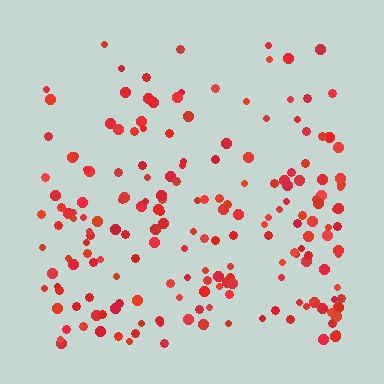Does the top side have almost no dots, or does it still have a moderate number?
Still a moderate number, just noticeably fewer than the bottom.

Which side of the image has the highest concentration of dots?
The bottom.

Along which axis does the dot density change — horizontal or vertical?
Vertical.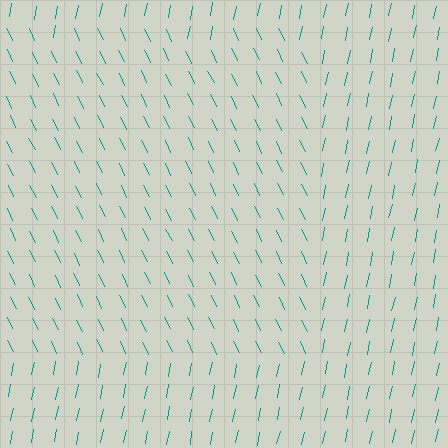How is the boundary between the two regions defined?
The boundary is defined purely by a change in line orientation (approximately 38 degrees difference). All lines are the same color and thickness.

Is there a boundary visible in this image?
Yes, there is a texture boundary formed by a change in line orientation.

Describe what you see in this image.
The image is filled with small teal line segments. A rectangle region in the image has lines oriented differently from the surrounding lines, creating a visible texture boundary.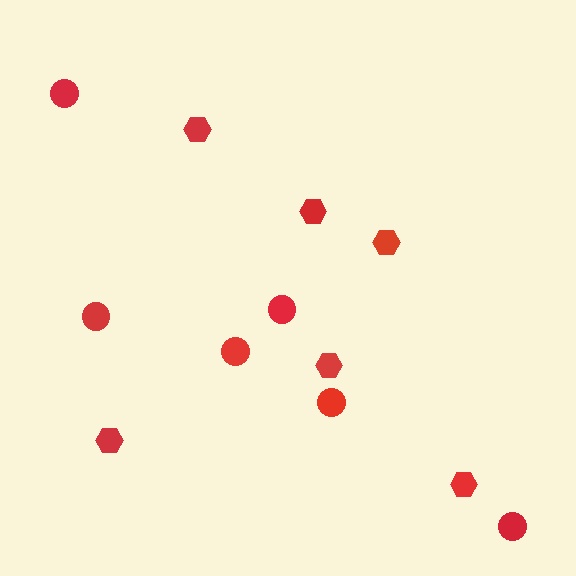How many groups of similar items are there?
There are 2 groups: one group of hexagons (6) and one group of circles (6).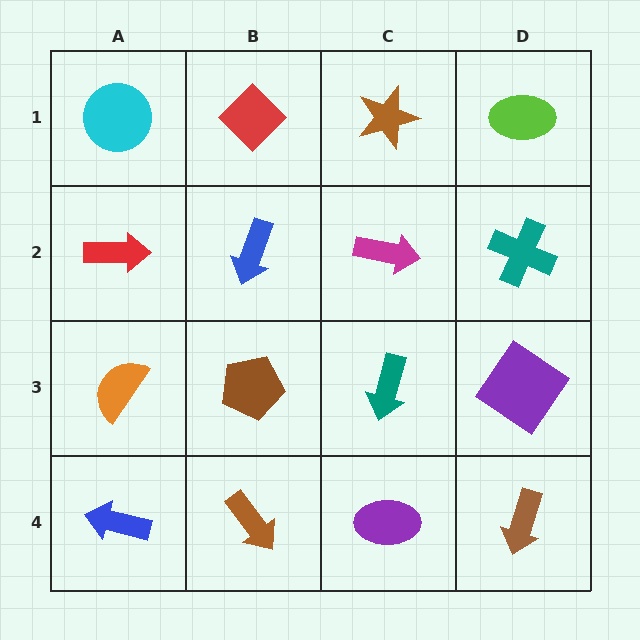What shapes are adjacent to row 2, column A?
A cyan circle (row 1, column A), an orange semicircle (row 3, column A), a blue arrow (row 2, column B).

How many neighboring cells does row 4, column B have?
3.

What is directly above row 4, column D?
A purple diamond.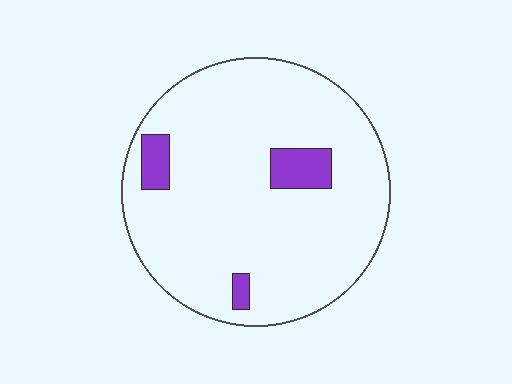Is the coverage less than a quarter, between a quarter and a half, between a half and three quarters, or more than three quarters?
Less than a quarter.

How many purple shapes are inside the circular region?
3.